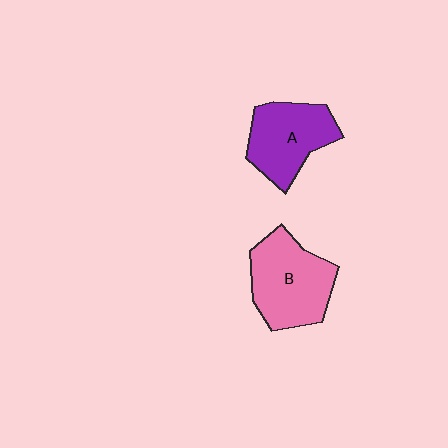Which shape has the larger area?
Shape B (pink).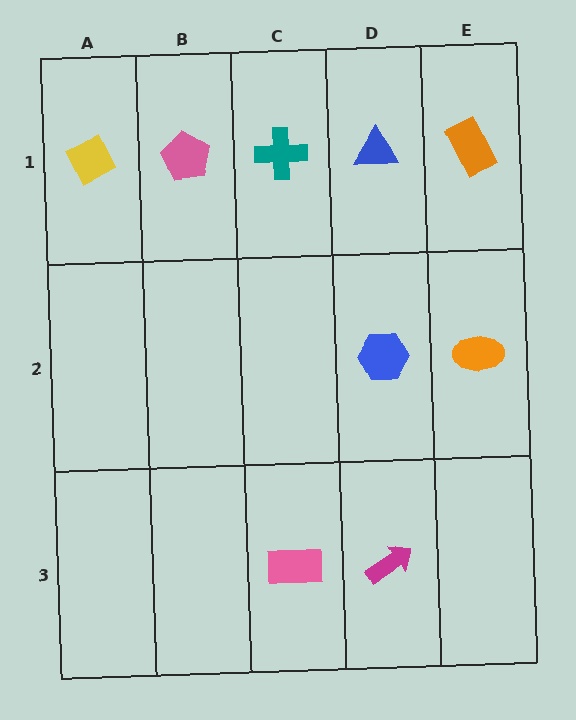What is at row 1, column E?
An orange rectangle.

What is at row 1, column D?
A blue triangle.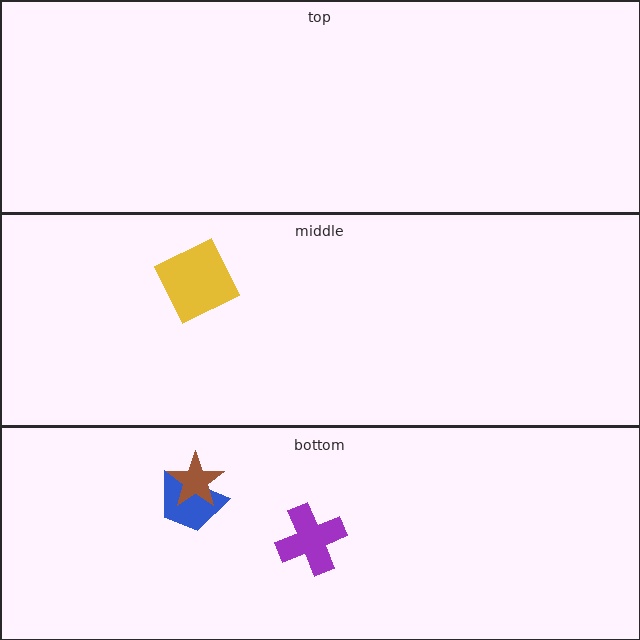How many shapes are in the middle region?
1.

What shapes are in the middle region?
The yellow square.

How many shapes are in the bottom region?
3.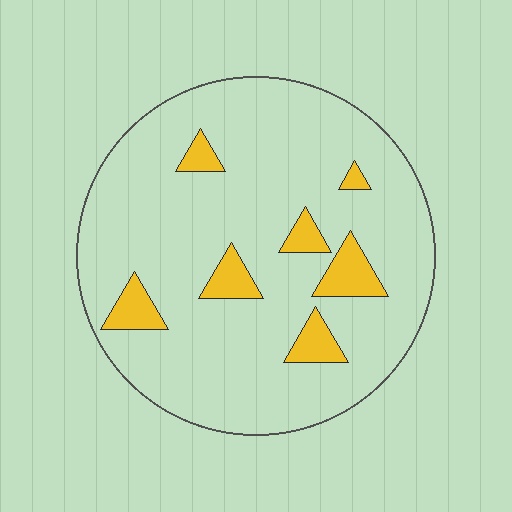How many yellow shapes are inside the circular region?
7.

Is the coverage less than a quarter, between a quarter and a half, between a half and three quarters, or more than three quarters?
Less than a quarter.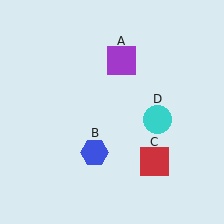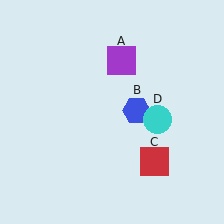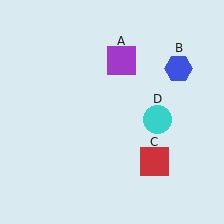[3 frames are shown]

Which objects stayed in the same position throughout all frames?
Purple square (object A) and red square (object C) and cyan circle (object D) remained stationary.